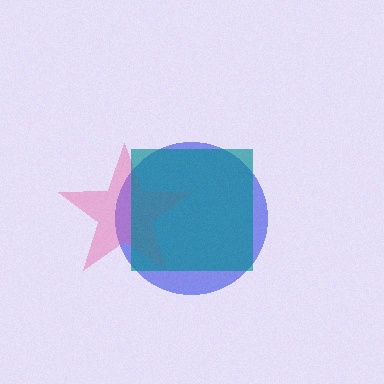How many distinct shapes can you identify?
There are 3 distinct shapes: a blue circle, a pink star, a teal square.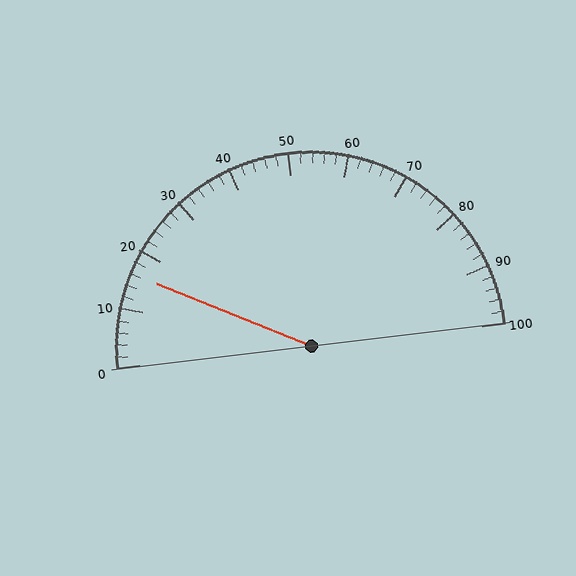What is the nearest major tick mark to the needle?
The nearest major tick mark is 20.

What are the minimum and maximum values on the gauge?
The gauge ranges from 0 to 100.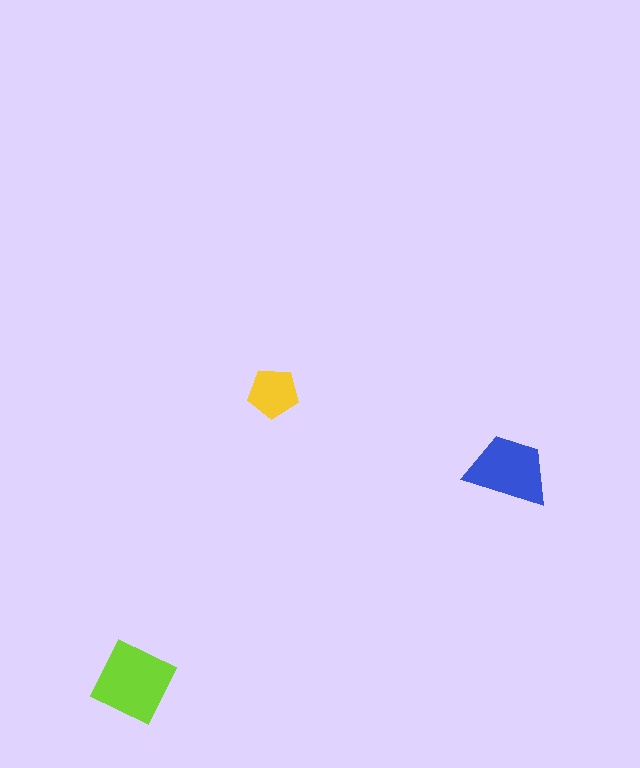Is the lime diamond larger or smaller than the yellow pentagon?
Larger.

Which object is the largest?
The lime diamond.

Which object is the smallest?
The yellow pentagon.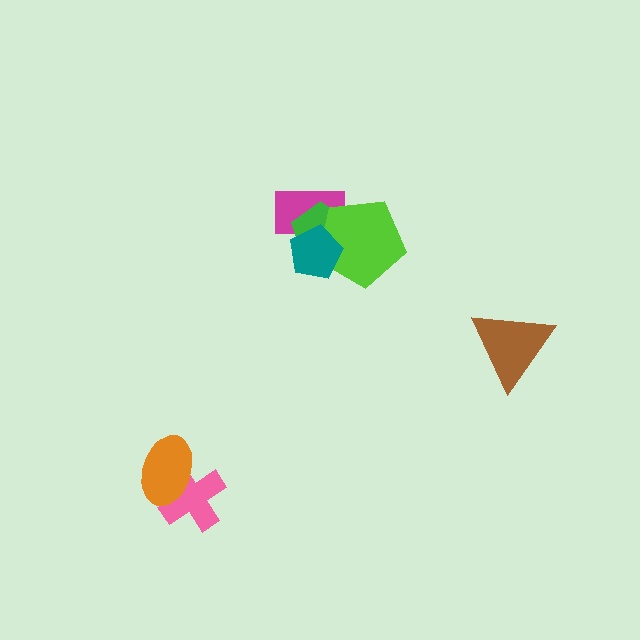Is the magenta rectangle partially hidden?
Yes, it is partially covered by another shape.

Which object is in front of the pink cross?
The orange ellipse is in front of the pink cross.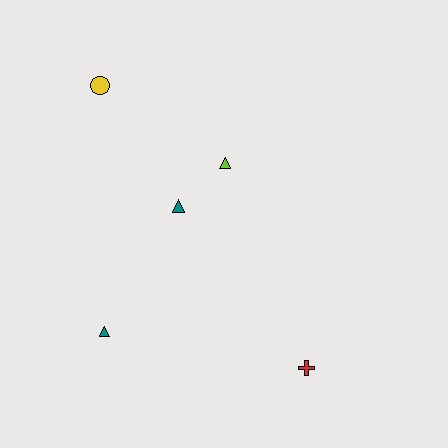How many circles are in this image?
There is 1 circle.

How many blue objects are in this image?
There are no blue objects.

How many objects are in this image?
There are 5 objects.